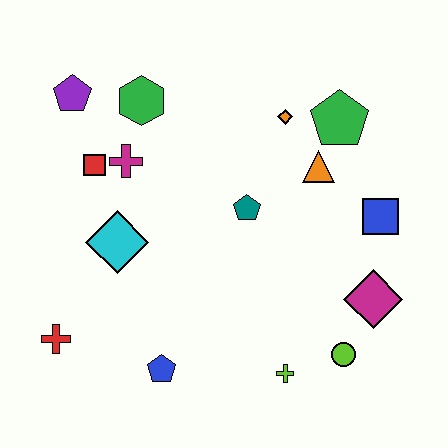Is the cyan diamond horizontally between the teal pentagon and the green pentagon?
No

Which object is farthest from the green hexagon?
The lime circle is farthest from the green hexagon.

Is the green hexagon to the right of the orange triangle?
No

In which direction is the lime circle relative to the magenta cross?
The lime circle is to the right of the magenta cross.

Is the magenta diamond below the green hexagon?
Yes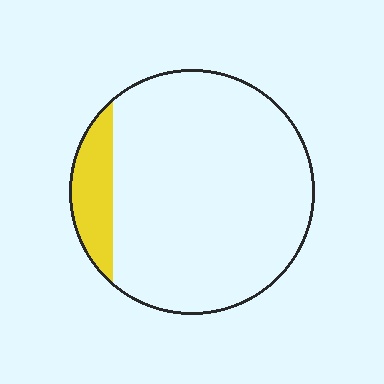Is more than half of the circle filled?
No.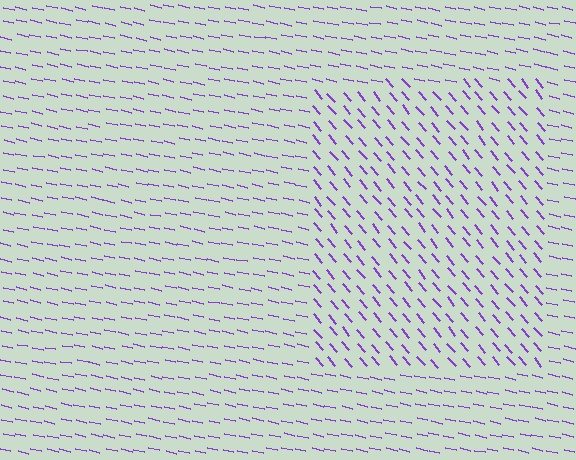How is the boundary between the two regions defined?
The boundary is defined purely by a change in line orientation (approximately 37 degrees difference). All lines are the same color and thickness.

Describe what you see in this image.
The image is filled with small purple line segments. A rectangle region in the image has lines oriented differently from the surrounding lines, creating a visible texture boundary.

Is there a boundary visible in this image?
Yes, there is a texture boundary formed by a change in line orientation.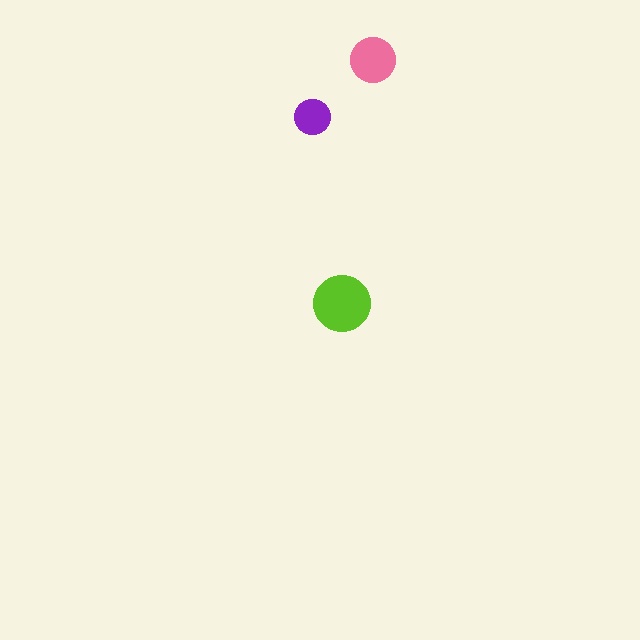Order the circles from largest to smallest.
the lime one, the pink one, the purple one.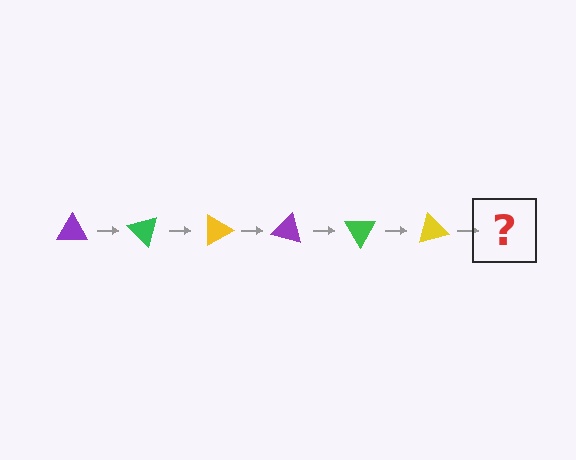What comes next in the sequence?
The next element should be a purple triangle, rotated 270 degrees from the start.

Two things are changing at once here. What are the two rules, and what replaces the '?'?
The two rules are that it rotates 45 degrees each step and the color cycles through purple, green, and yellow. The '?' should be a purple triangle, rotated 270 degrees from the start.